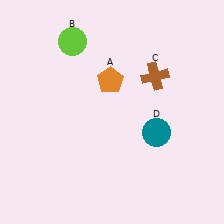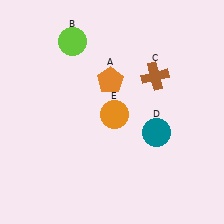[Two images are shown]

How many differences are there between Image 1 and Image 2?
There is 1 difference between the two images.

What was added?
An orange circle (E) was added in Image 2.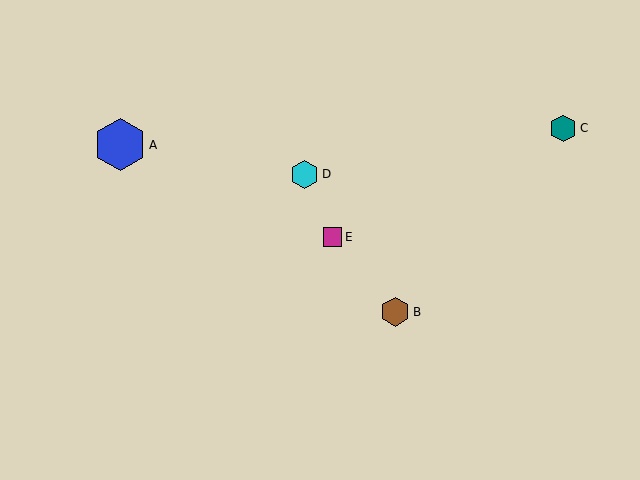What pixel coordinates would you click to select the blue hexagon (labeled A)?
Click at (120, 145) to select the blue hexagon A.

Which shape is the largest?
The blue hexagon (labeled A) is the largest.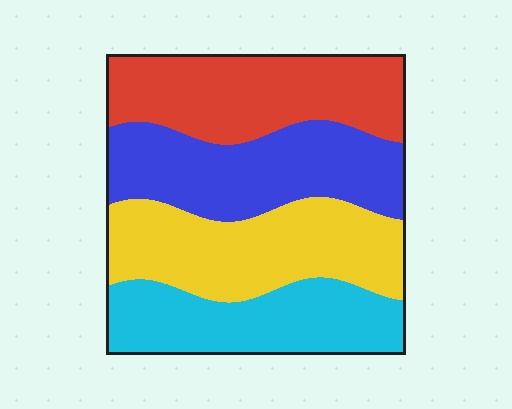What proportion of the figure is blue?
Blue takes up about one quarter (1/4) of the figure.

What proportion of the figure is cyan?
Cyan takes up less than a quarter of the figure.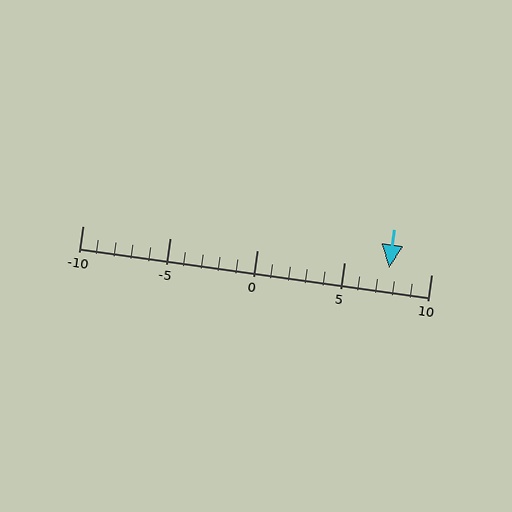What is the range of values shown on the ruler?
The ruler shows values from -10 to 10.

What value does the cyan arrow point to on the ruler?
The cyan arrow points to approximately 8.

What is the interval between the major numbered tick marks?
The major tick marks are spaced 5 units apart.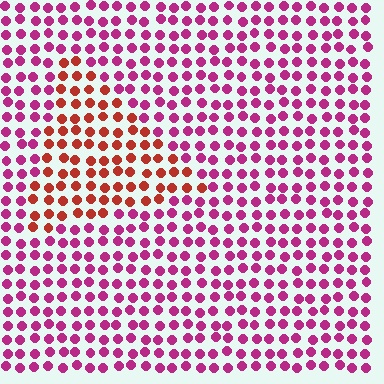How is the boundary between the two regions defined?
The boundary is defined purely by a slight shift in hue (about 43 degrees). Spacing, size, and orientation are identical on both sides.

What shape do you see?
I see a triangle.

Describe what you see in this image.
The image is filled with small magenta elements in a uniform arrangement. A triangle-shaped region is visible where the elements are tinted to a slightly different hue, forming a subtle color boundary.